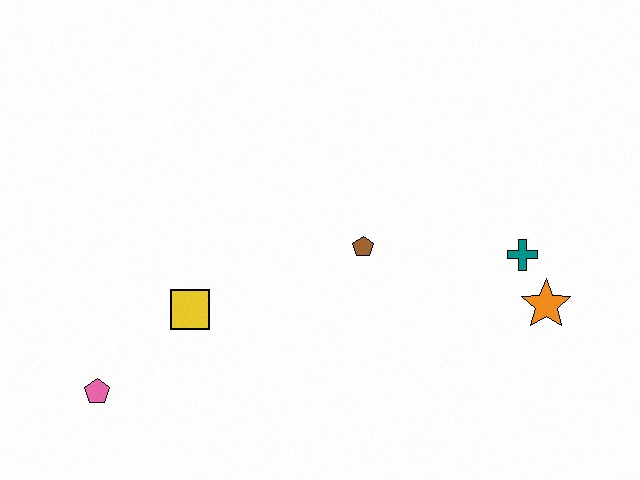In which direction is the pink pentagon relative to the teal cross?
The pink pentagon is to the left of the teal cross.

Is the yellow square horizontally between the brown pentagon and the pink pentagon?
Yes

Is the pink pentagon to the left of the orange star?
Yes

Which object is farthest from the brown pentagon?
The pink pentagon is farthest from the brown pentagon.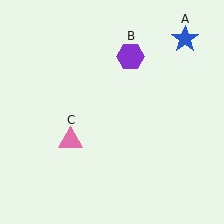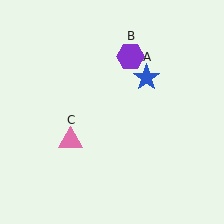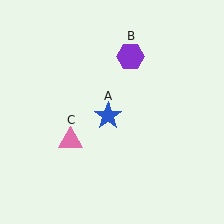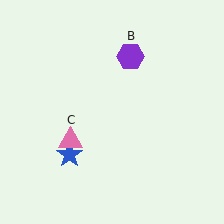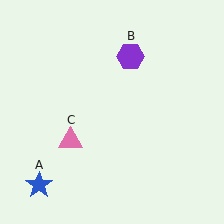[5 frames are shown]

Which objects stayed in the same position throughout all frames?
Purple hexagon (object B) and pink triangle (object C) remained stationary.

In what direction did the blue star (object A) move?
The blue star (object A) moved down and to the left.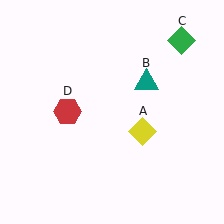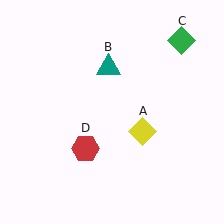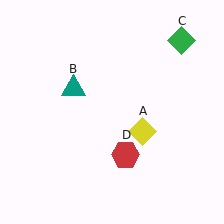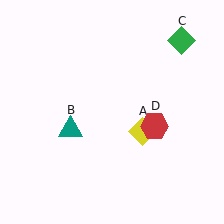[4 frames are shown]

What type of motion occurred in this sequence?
The teal triangle (object B), red hexagon (object D) rotated counterclockwise around the center of the scene.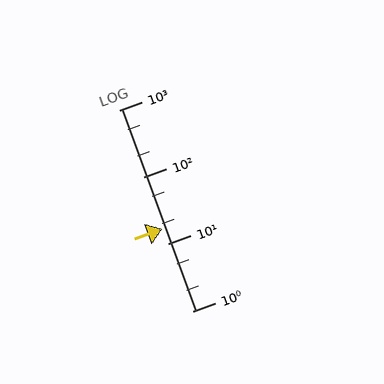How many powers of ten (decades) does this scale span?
The scale spans 3 decades, from 1 to 1000.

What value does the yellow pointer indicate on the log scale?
The pointer indicates approximately 17.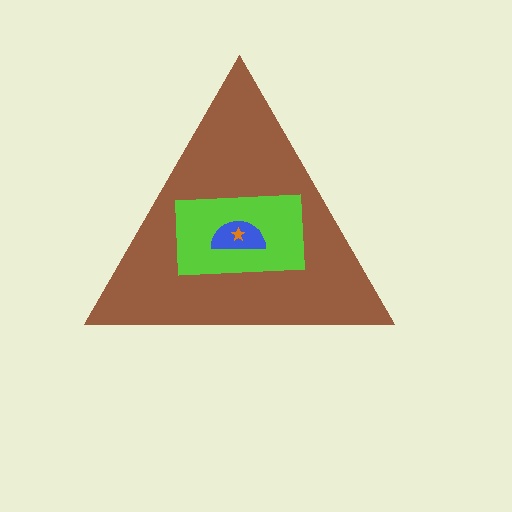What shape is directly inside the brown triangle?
The lime rectangle.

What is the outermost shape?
The brown triangle.